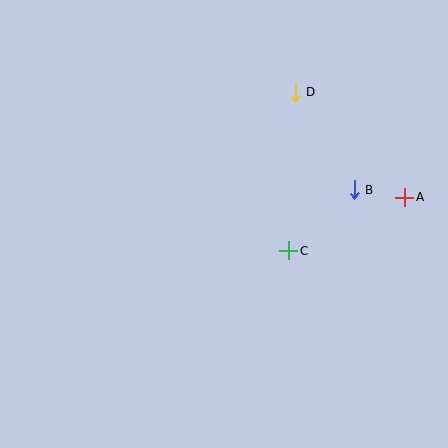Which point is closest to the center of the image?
Point C at (289, 251) is closest to the center.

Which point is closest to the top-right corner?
Point D is closest to the top-right corner.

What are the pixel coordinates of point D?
Point D is at (295, 92).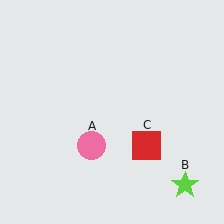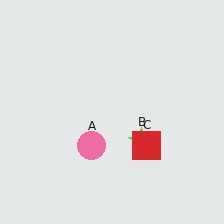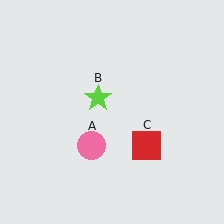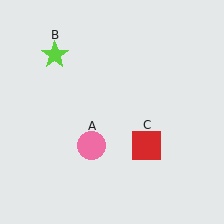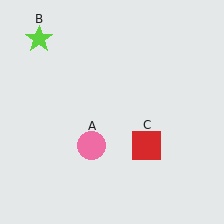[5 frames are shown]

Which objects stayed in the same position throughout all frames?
Pink circle (object A) and red square (object C) remained stationary.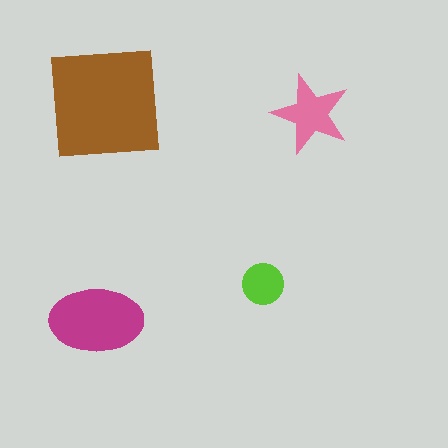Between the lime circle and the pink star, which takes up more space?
The pink star.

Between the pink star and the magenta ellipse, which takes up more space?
The magenta ellipse.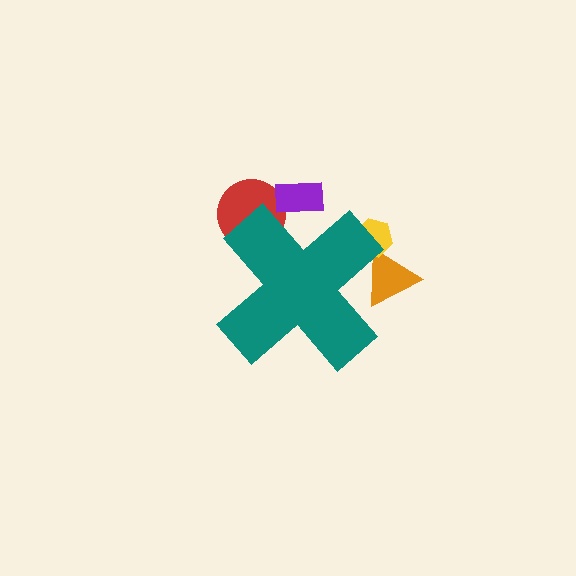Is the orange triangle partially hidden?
Yes, the orange triangle is partially hidden behind the teal cross.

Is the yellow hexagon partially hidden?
Yes, the yellow hexagon is partially hidden behind the teal cross.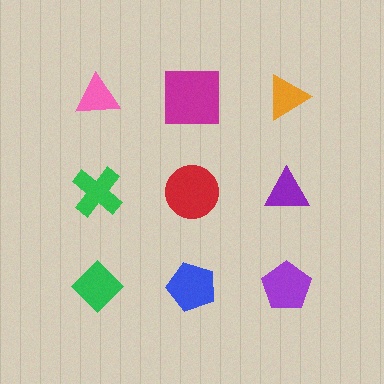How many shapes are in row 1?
3 shapes.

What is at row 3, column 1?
A green diamond.